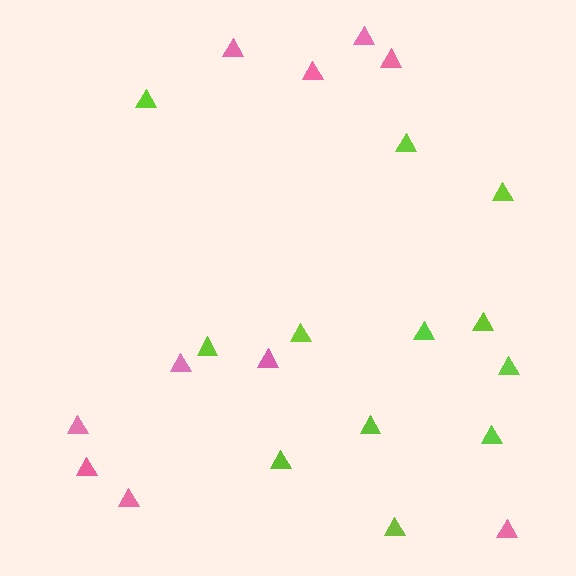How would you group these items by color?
There are 2 groups: one group of lime triangles (12) and one group of pink triangles (10).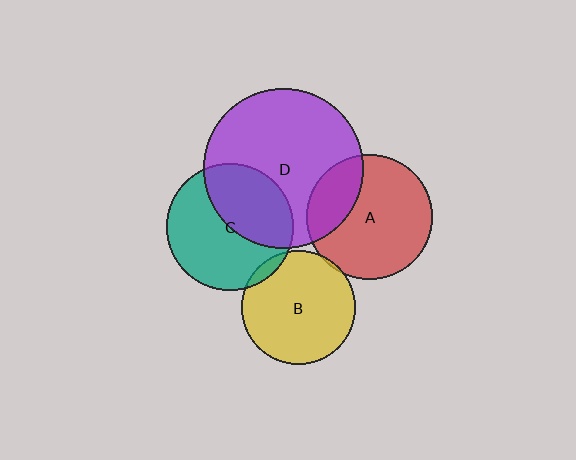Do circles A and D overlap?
Yes.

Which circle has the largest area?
Circle D (purple).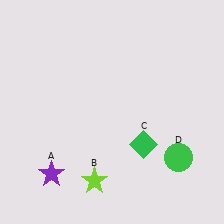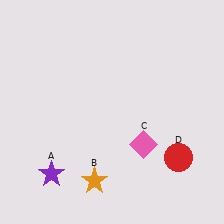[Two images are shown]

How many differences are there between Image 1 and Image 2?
There are 3 differences between the two images.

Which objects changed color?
B changed from lime to orange. C changed from green to pink. D changed from green to red.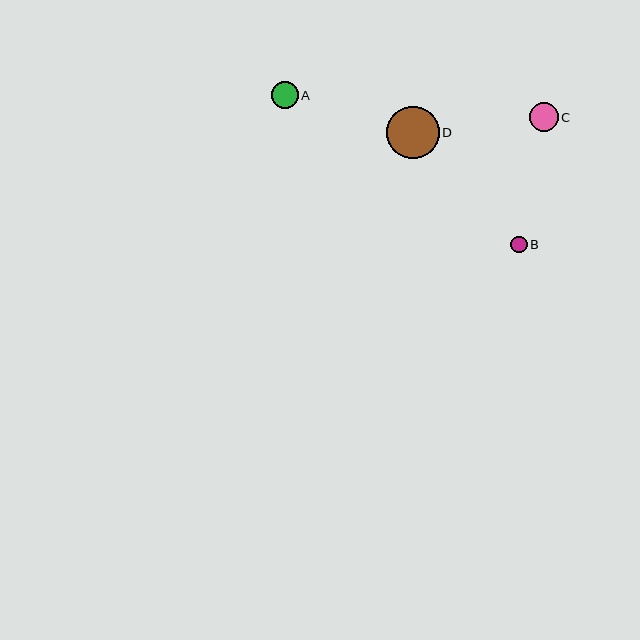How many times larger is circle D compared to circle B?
Circle D is approximately 3.2 times the size of circle B.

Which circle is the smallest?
Circle B is the smallest with a size of approximately 16 pixels.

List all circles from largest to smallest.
From largest to smallest: D, C, A, B.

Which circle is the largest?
Circle D is the largest with a size of approximately 52 pixels.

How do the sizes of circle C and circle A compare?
Circle C and circle A are approximately the same size.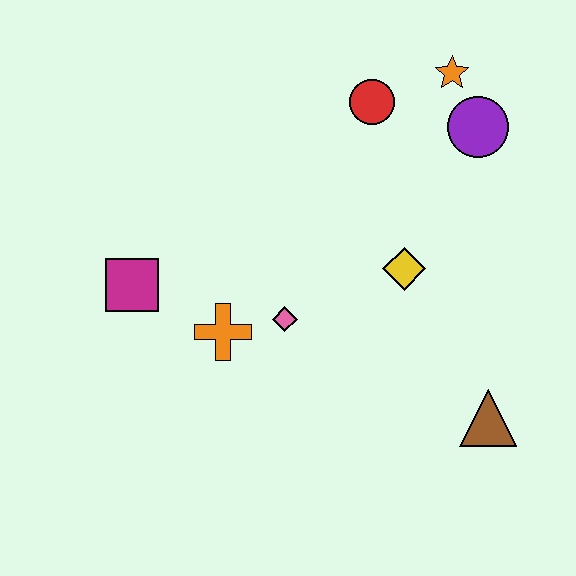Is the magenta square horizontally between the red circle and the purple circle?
No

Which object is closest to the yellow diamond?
The pink diamond is closest to the yellow diamond.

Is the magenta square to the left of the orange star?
Yes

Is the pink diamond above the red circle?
No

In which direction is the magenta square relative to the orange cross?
The magenta square is to the left of the orange cross.